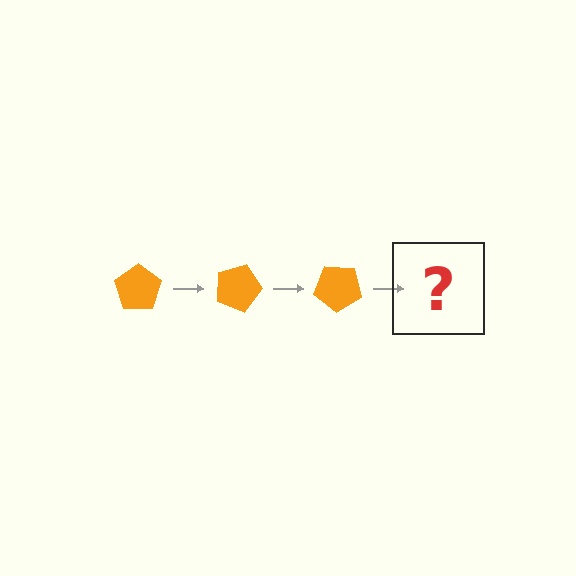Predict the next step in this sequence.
The next step is an orange pentagon rotated 60 degrees.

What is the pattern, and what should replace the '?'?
The pattern is that the pentagon rotates 20 degrees each step. The '?' should be an orange pentagon rotated 60 degrees.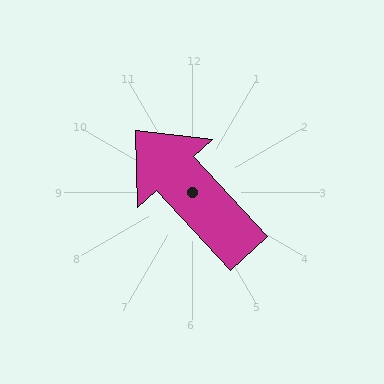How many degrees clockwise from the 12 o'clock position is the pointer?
Approximately 318 degrees.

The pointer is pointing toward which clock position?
Roughly 11 o'clock.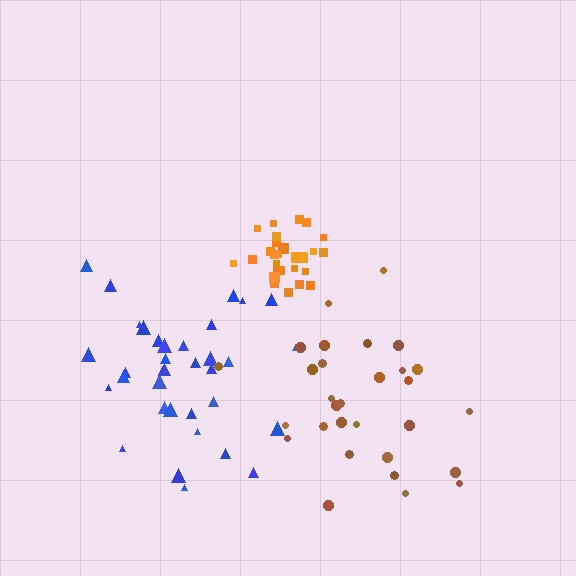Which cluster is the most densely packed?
Orange.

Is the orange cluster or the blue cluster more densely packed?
Orange.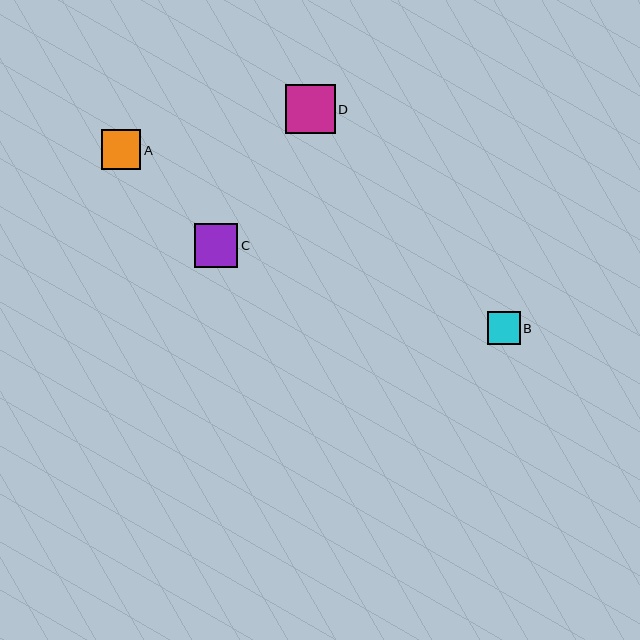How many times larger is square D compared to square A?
Square D is approximately 1.2 times the size of square A.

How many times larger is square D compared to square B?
Square D is approximately 1.5 times the size of square B.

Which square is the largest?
Square D is the largest with a size of approximately 49 pixels.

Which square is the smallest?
Square B is the smallest with a size of approximately 32 pixels.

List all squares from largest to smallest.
From largest to smallest: D, C, A, B.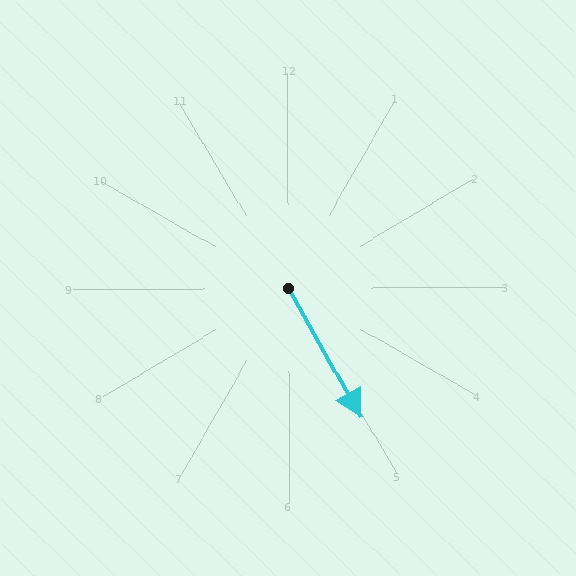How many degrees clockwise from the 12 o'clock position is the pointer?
Approximately 151 degrees.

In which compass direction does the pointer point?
Southeast.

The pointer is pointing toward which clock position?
Roughly 5 o'clock.